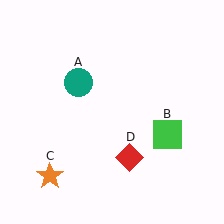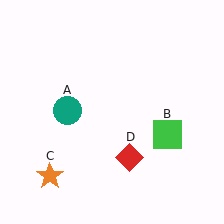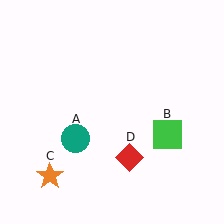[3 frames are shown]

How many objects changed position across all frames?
1 object changed position: teal circle (object A).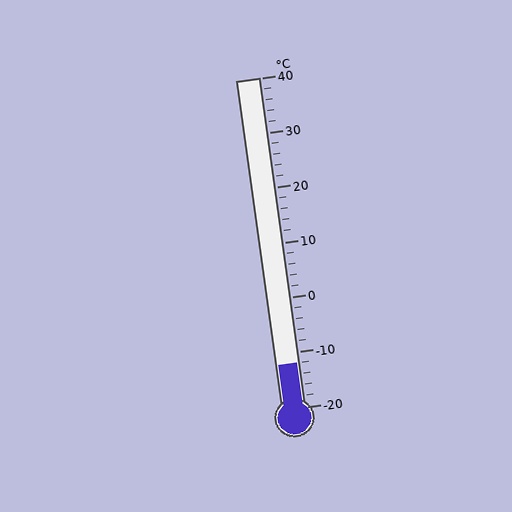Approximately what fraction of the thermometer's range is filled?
The thermometer is filled to approximately 15% of its range.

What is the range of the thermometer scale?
The thermometer scale ranges from -20°C to 40°C.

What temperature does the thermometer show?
The thermometer shows approximately -12°C.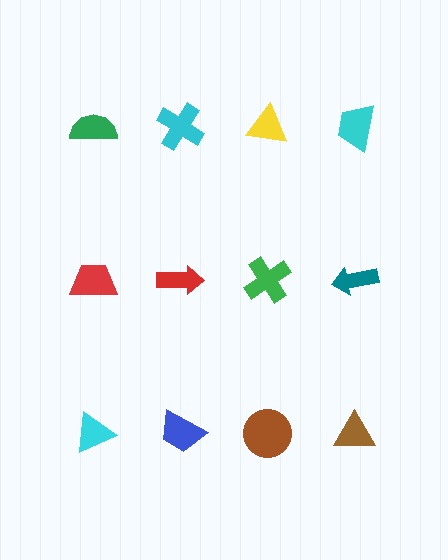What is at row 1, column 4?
A cyan trapezoid.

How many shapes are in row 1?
4 shapes.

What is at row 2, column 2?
A red arrow.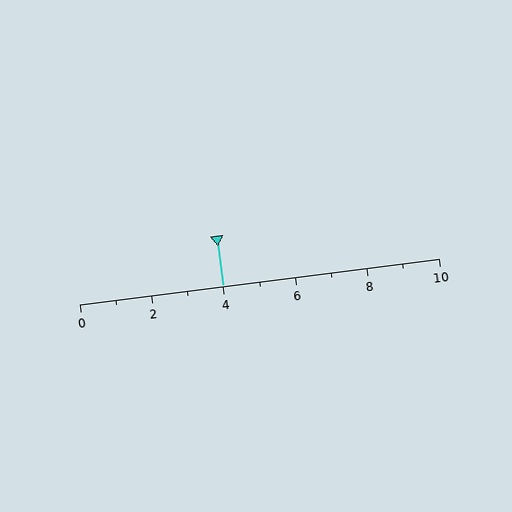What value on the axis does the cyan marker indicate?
The marker indicates approximately 4.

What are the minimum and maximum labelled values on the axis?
The axis runs from 0 to 10.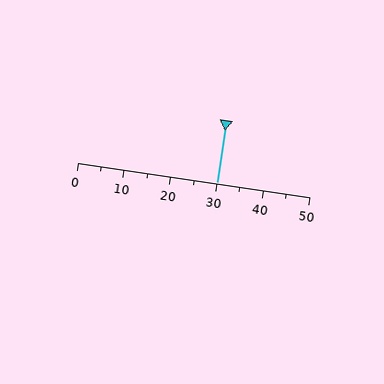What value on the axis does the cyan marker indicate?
The marker indicates approximately 30.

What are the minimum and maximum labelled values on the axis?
The axis runs from 0 to 50.